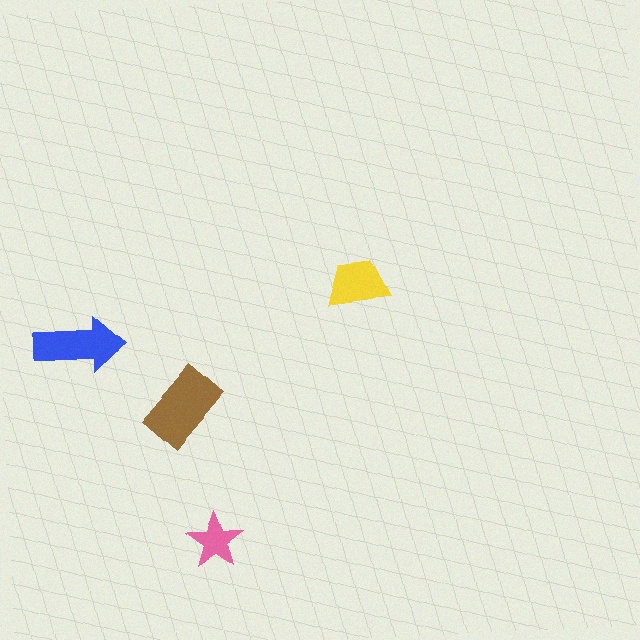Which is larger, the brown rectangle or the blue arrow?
The brown rectangle.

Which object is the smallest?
The pink star.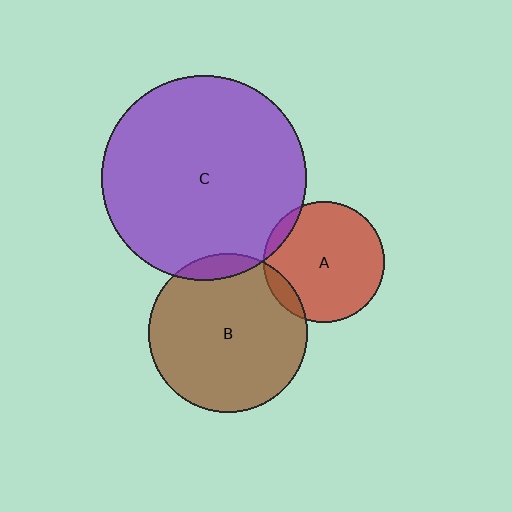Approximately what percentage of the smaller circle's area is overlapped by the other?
Approximately 10%.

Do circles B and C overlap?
Yes.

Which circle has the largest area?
Circle C (purple).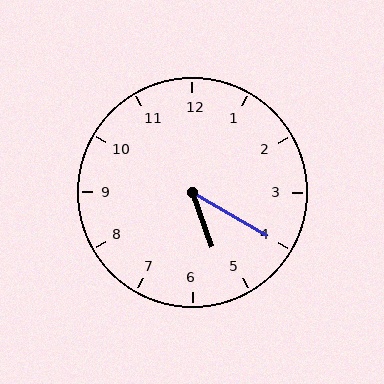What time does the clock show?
5:20.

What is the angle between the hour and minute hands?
Approximately 40 degrees.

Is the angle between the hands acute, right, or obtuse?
It is acute.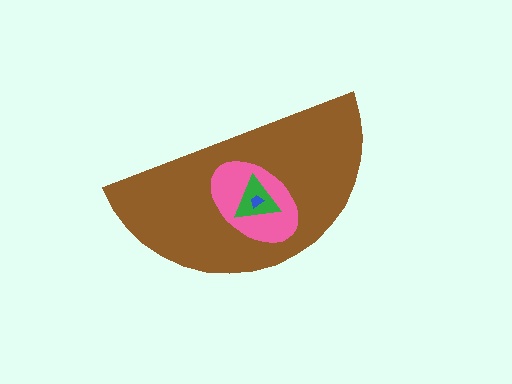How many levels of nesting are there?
4.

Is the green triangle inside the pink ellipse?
Yes.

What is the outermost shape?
The brown semicircle.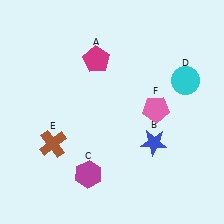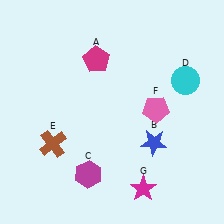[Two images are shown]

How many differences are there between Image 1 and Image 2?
There is 1 difference between the two images.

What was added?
A magenta star (G) was added in Image 2.